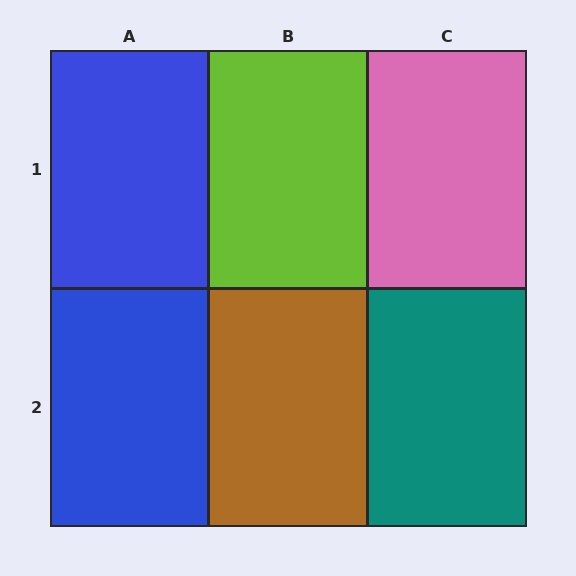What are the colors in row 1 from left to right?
Blue, lime, pink.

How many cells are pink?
1 cell is pink.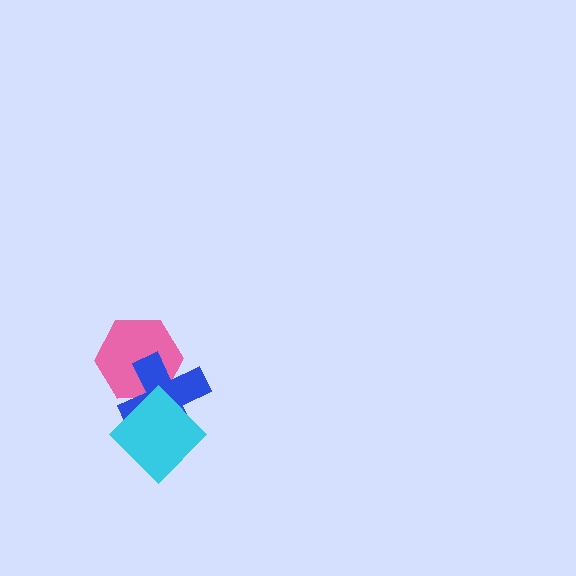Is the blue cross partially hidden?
Yes, it is partially covered by another shape.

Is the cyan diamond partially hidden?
No, no other shape covers it.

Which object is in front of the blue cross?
The cyan diamond is in front of the blue cross.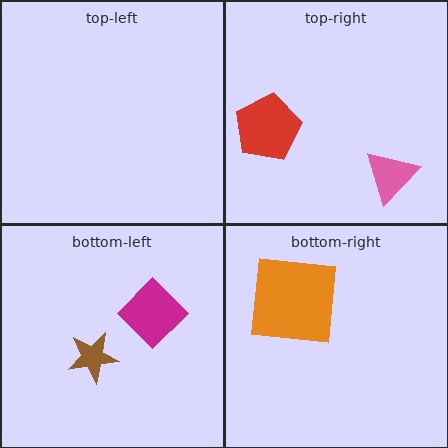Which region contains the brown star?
The bottom-left region.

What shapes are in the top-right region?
The red pentagon, the pink triangle.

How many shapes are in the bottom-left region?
2.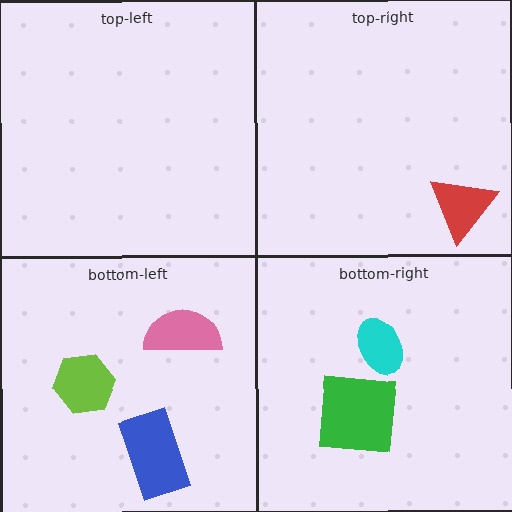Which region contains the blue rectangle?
The bottom-left region.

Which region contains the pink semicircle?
The bottom-left region.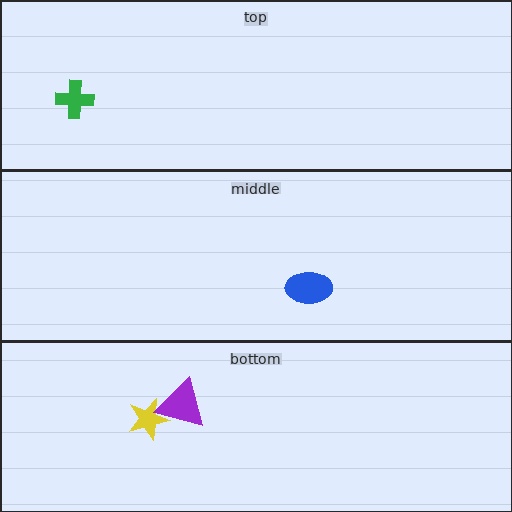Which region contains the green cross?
The top region.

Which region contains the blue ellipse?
The middle region.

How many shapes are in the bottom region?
2.